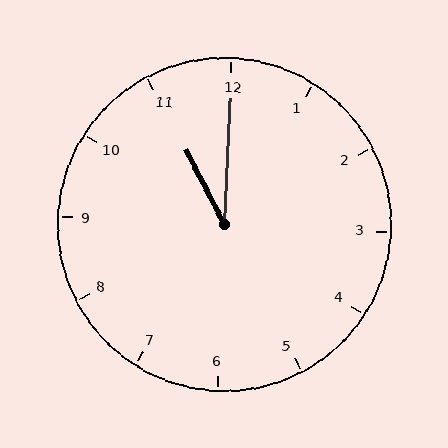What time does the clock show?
11:00.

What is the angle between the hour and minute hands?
Approximately 30 degrees.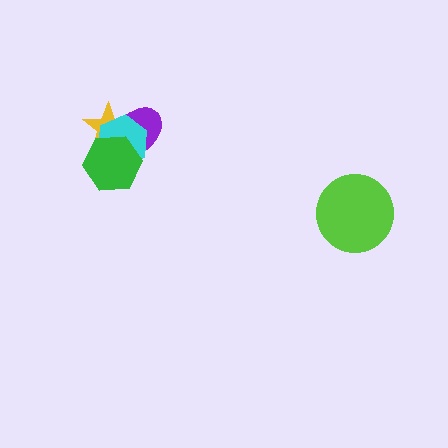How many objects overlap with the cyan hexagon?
3 objects overlap with the cyan hexagon.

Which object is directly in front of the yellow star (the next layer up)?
The purple ellipse is directly in front of the yellow star.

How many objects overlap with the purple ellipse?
3 objects overlap with the purple ellipse.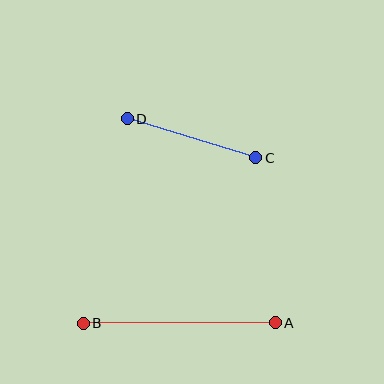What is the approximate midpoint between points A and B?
The midpoint is at approximately (179, 323) pixels.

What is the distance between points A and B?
The distance is approximately 192 pixels.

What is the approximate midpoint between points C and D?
The midpoint is at approximately (192, 138) pixels.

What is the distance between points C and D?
The distance is approximately 134 pixels.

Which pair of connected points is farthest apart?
Points A and B are farthest apart.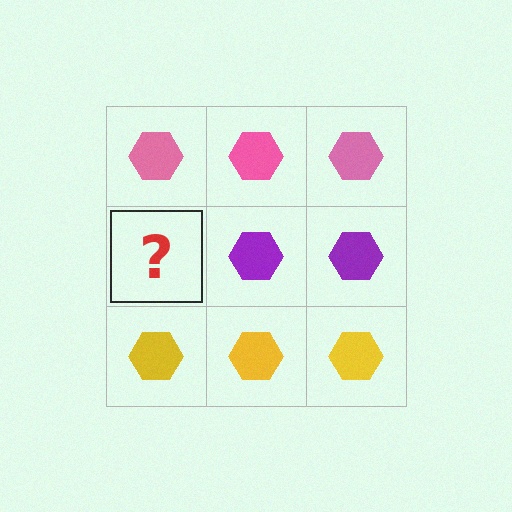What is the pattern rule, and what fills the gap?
The rule is that each row has a consistent color. The gap should be filled with a purple hexagon.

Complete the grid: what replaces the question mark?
The question mark should be replaced with a purple hexagon.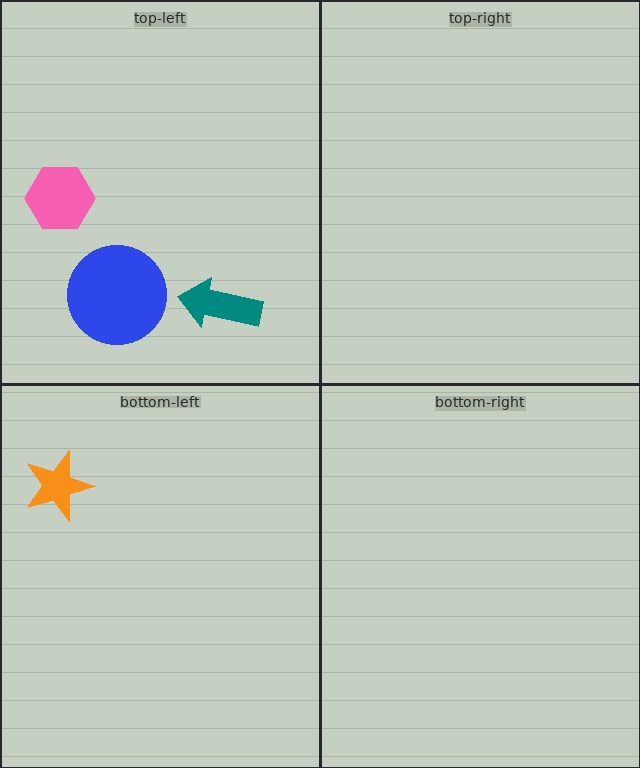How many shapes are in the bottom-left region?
1.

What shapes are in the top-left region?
The teal arrow, the pink hexagon, the blue circle.